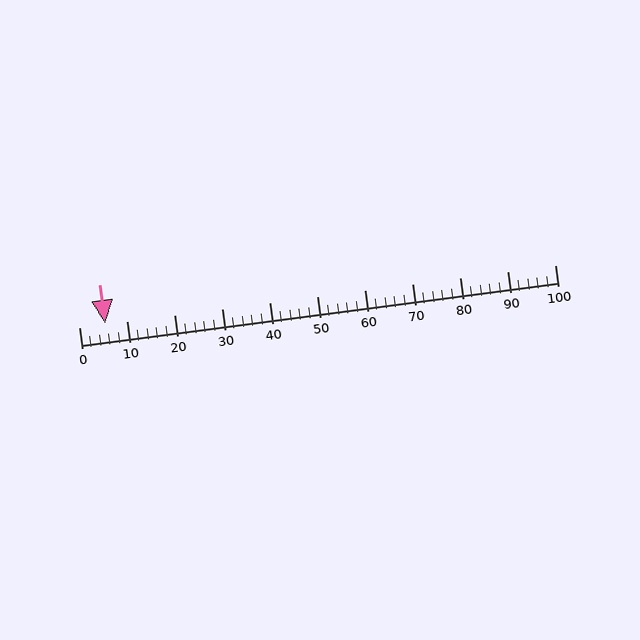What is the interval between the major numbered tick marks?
The major tick marks are spaced 10 units apart.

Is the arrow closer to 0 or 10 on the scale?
The arrow is closer to 10.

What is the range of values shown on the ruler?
The ruler shows values from 0 to 100.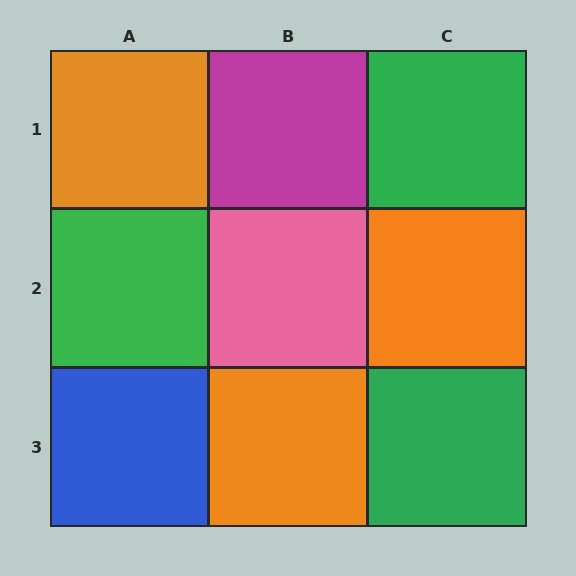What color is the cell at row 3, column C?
Green.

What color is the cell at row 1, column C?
Green.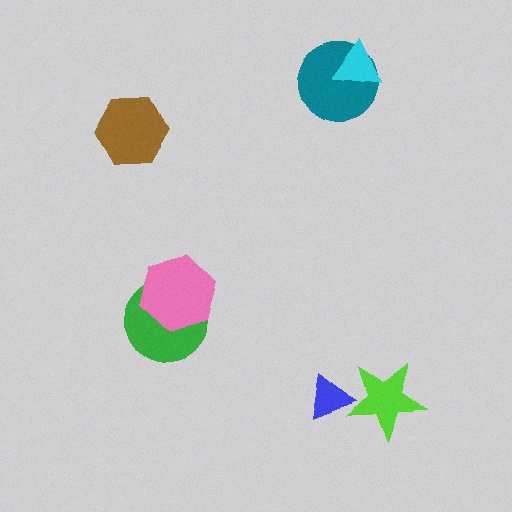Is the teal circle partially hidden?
Yes, it is partially covered by another shape.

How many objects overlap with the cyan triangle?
1 object overlaps with the cyan triangle.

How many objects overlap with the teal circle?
1 object overlaps with the teal circle.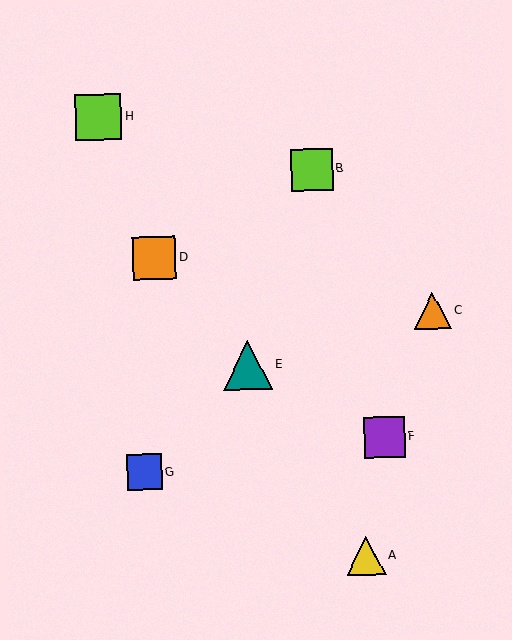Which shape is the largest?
The teal triangle (labeled E) is the largest.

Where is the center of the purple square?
The center of the purple square is at (384, 437).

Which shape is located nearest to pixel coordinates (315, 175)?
The lime square (labeled B) at (312, 170) is nearest to that location.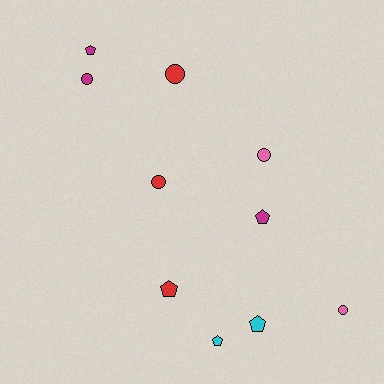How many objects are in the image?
There are 10 objects.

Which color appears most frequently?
Magenta, with 3 objects.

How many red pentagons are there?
There is 1 red pentagon.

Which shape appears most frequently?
Pentagon, with 5 objects.